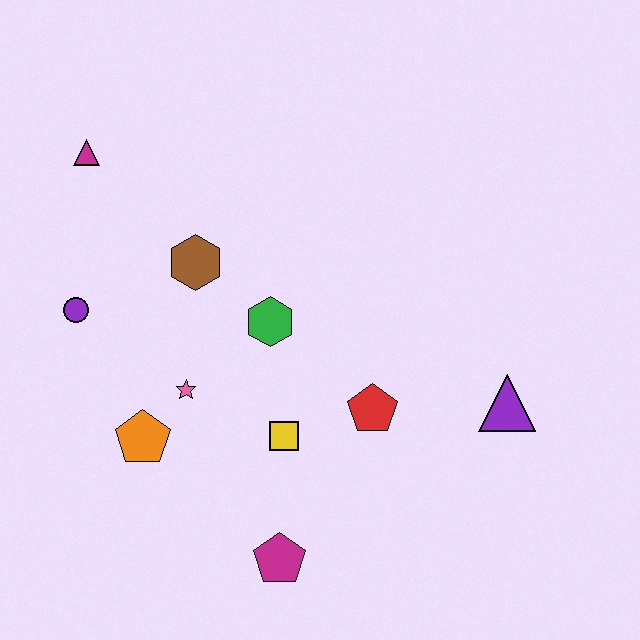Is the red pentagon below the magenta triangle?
Yes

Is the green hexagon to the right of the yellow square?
No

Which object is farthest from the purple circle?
The purple triangle is farthest from the purple circle.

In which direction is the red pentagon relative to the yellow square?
The red pentagon is to the right of the yellow square.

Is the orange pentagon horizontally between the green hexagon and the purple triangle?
No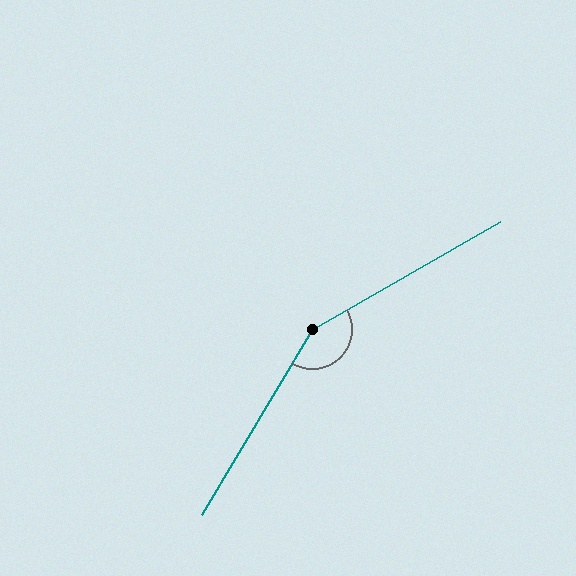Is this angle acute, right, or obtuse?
It is obtuse.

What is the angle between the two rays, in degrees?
Approximately 151 degrees.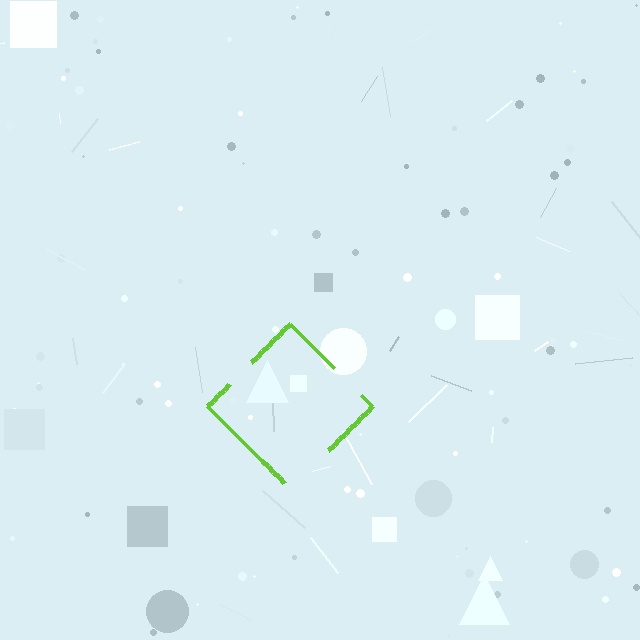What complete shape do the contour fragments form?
The contour fragments form a diamond.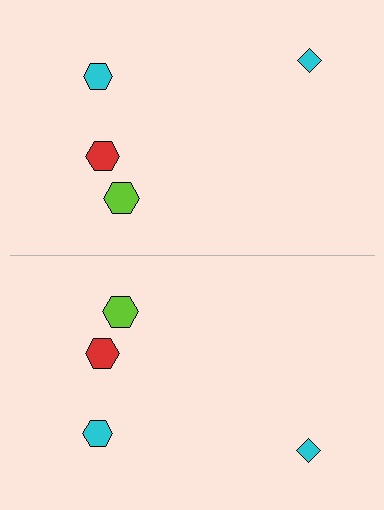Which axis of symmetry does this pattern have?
The pattern has a horizontal axis of symmetry running through the center of the image.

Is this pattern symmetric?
Yes, this pattern has bilateral (reflection) symmetry.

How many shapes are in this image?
There are 8 shapes in this image.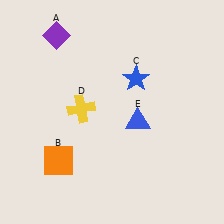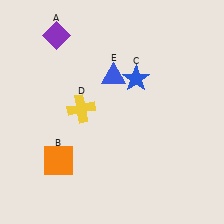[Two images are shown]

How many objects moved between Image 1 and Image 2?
1 object moved between the two images.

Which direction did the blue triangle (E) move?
The blue triangle (E) moved up.